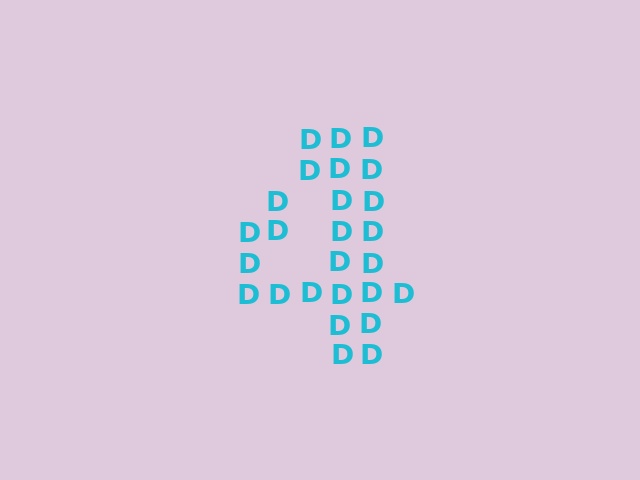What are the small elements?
The small elements are letter D's.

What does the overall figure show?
The overall figure shows the digit 4.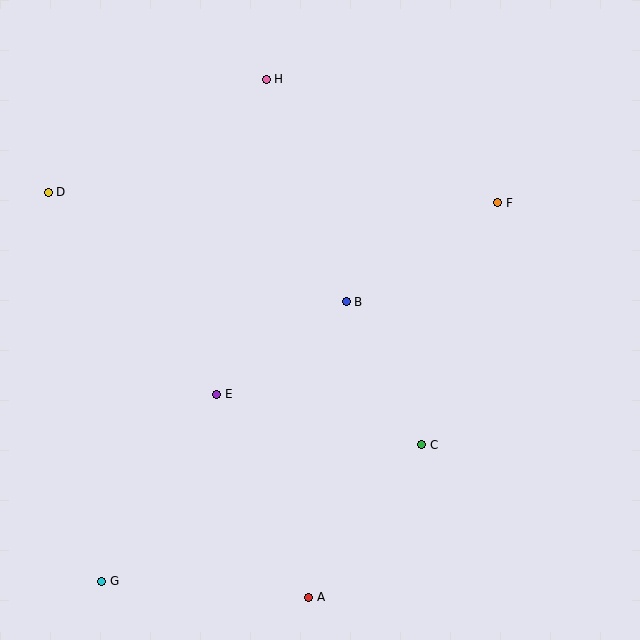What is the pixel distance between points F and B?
The distance between F and B is 181 pixels.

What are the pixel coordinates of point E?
Point E is at (217, 394).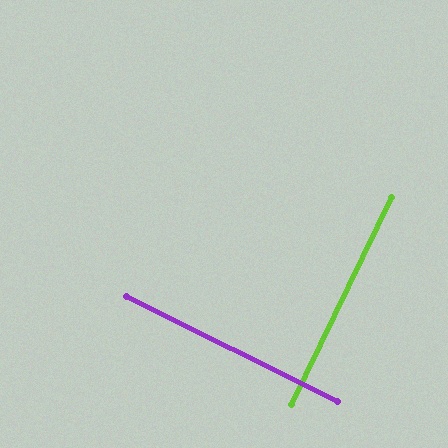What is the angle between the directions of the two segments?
Approximately 89 degrees.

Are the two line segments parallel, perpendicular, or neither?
Perpendicular — they meet at approximately 89°.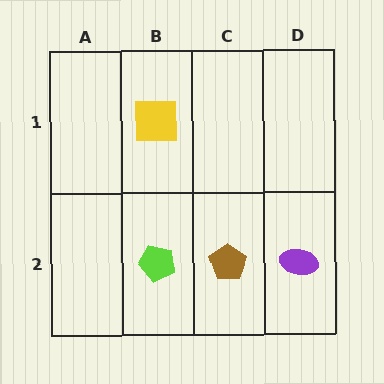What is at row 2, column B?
A lime pentagon.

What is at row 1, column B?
A yellow square.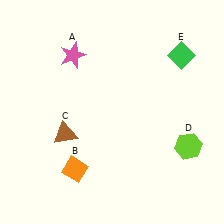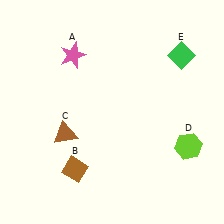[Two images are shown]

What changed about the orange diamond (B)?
In Image 1, B is orange. In Image 2, it changed to brown.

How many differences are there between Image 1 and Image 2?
There is 1 difference between the two images.